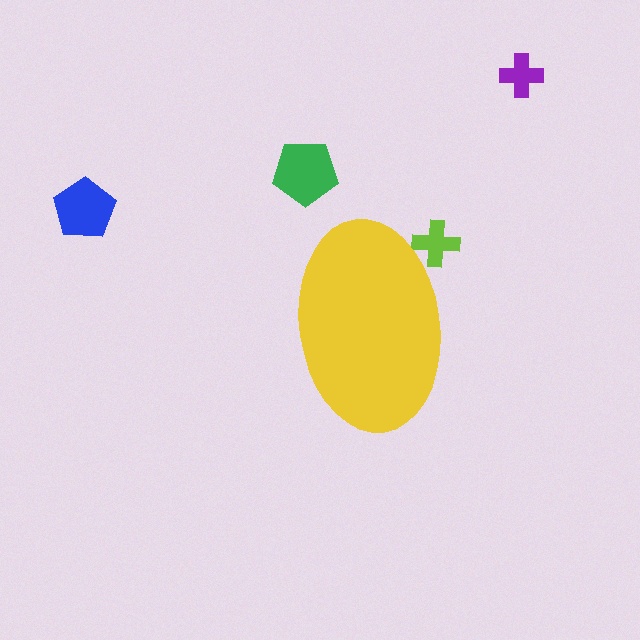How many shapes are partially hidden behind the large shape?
1 shape is partially hidden.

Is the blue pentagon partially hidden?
No, the blue pentagon is fully visible.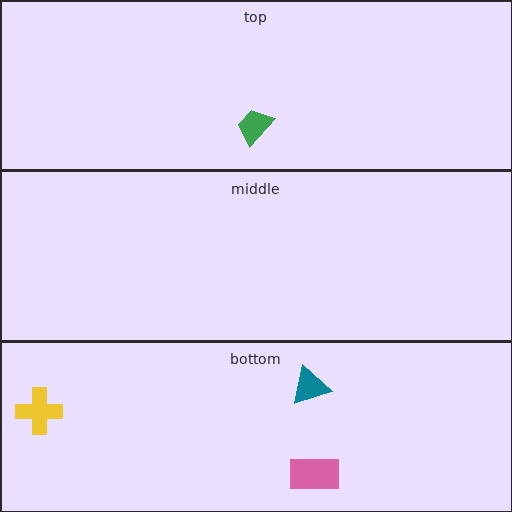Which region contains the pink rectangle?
The bottom region.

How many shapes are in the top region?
1.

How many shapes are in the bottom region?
3.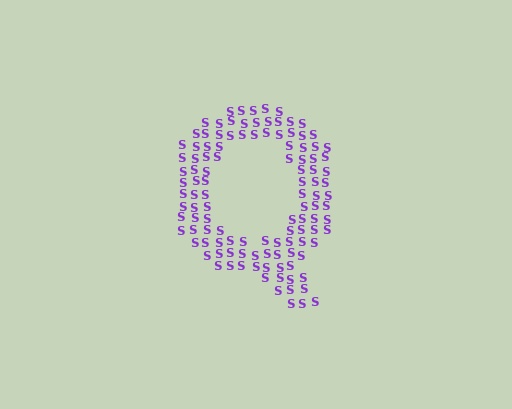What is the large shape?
The large shape is the letter Q.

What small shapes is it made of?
It is made of small letter S's.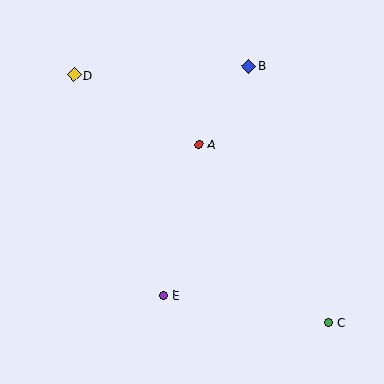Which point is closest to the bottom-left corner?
Point E is closest to the bottom-left corner.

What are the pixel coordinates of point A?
Point A is at (199, 144).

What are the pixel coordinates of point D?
Point D is at (74, 75).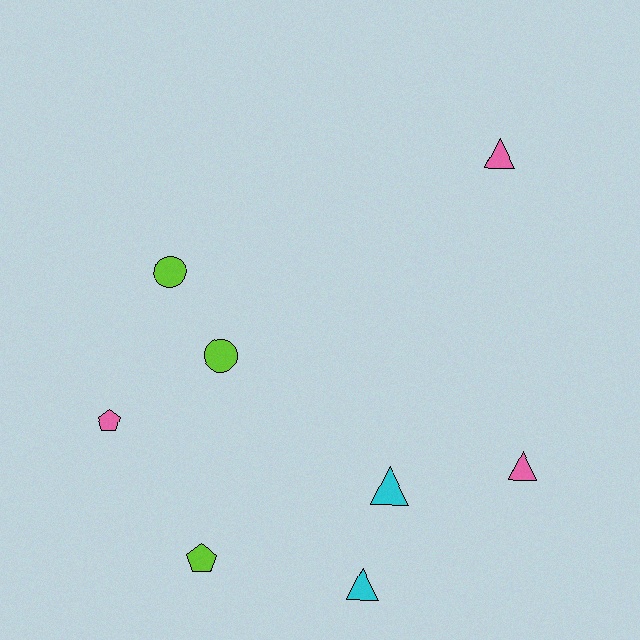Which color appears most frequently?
Pink, with 3 objects.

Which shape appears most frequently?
Triangle, with 4 objects.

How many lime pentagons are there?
There is 1 lime pentagon.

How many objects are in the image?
There are 8 objects.